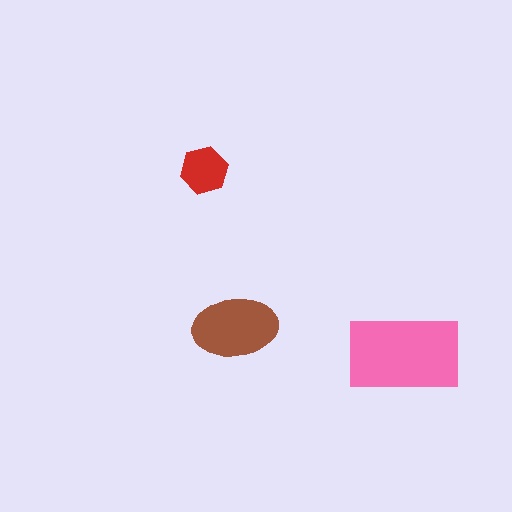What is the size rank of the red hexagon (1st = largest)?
3rd.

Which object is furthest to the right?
The pink rectangle is rightmost.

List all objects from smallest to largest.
The red hexagon, the brown ellipse, the pink rectangle.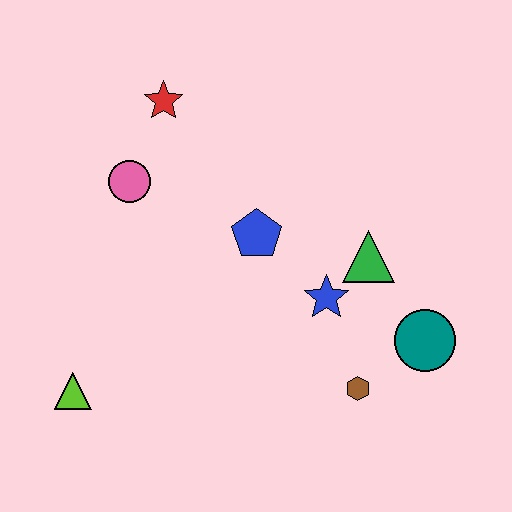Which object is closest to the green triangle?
The blue star is closest to the green triangle.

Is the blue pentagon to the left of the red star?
No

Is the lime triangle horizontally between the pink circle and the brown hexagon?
No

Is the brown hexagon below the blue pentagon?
Yes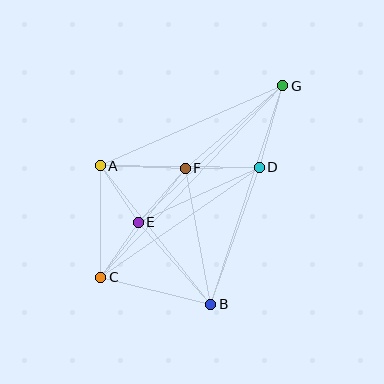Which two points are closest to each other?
Points C and E are closest to each other.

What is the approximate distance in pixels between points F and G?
The distance between F and G is approximately 128 pixels.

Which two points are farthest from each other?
Points C and G are farthest from each other.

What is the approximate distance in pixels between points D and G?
The distance between D and G is approximately 85 pixels.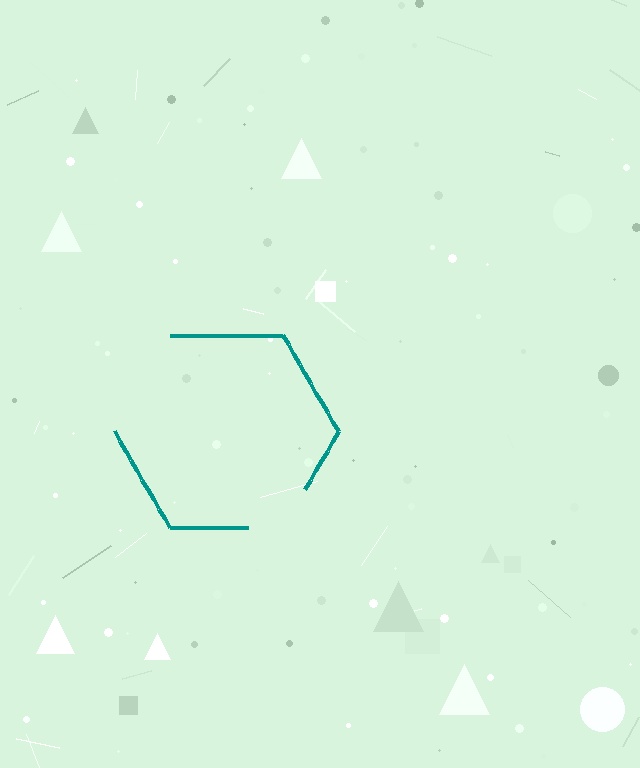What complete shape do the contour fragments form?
The contour fragments form a hexagon.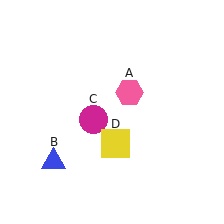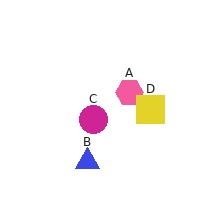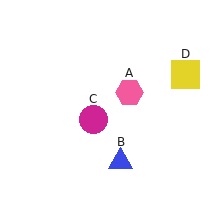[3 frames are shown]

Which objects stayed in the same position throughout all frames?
Pink hexagon (object A) and magenta circle (object C) remained stationary.